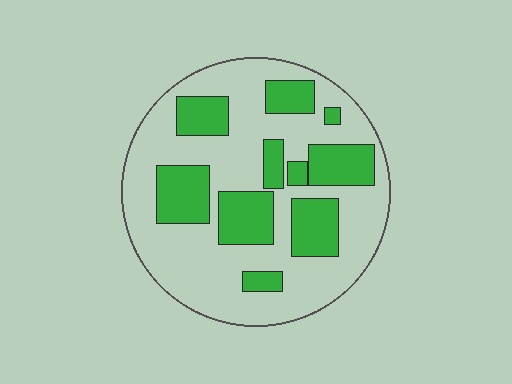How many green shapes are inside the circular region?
10.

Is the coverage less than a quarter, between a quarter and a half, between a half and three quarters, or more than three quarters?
Between a quarter and a half.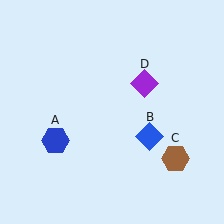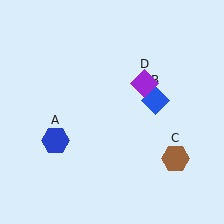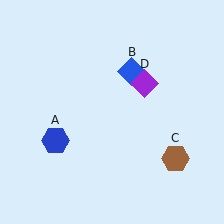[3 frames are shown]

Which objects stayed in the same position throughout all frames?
Blue hexagon (object A) and brown hexagon (object C) and purple diamond (object D) remained stationary.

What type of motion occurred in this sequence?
The blue diamond (object B) rotated counterclockwise around the center of the scene.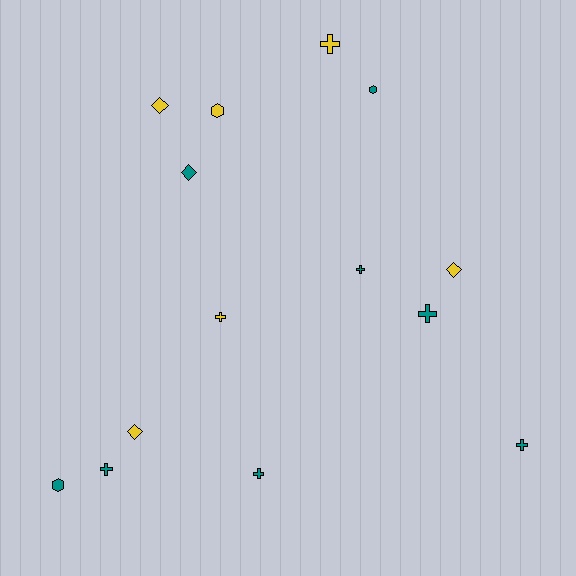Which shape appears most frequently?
Cross, with 7 objects.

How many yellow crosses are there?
There are 2 yellow crosses.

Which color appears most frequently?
Teal, with 8 objects.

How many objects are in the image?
There are 14 objects.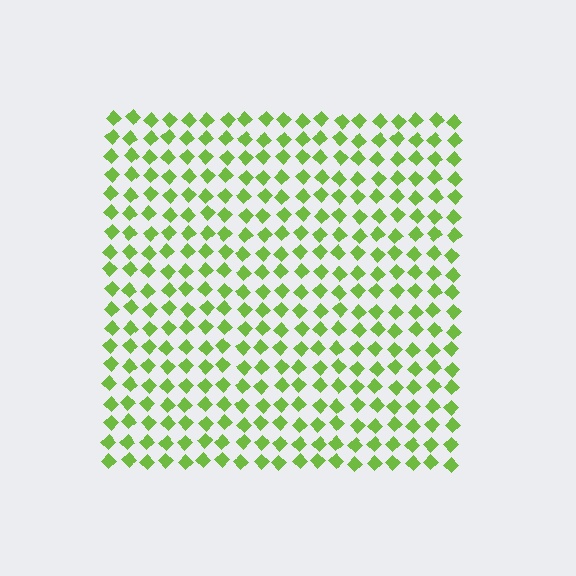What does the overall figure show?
The overall figure shows a square.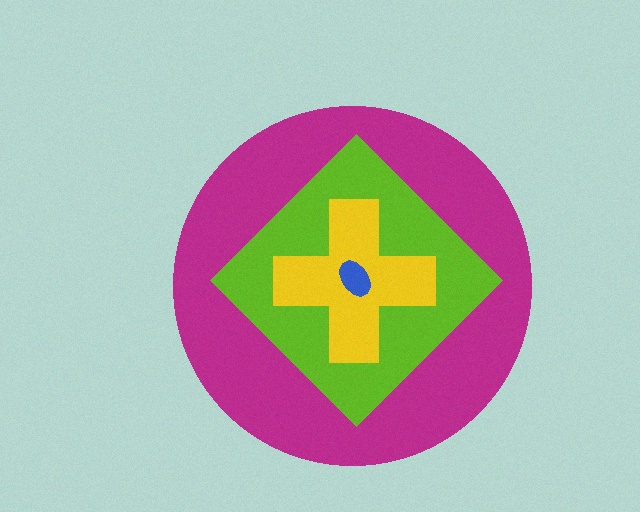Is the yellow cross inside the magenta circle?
Yes.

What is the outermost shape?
The magenta circle.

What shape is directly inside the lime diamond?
The yellow cross.